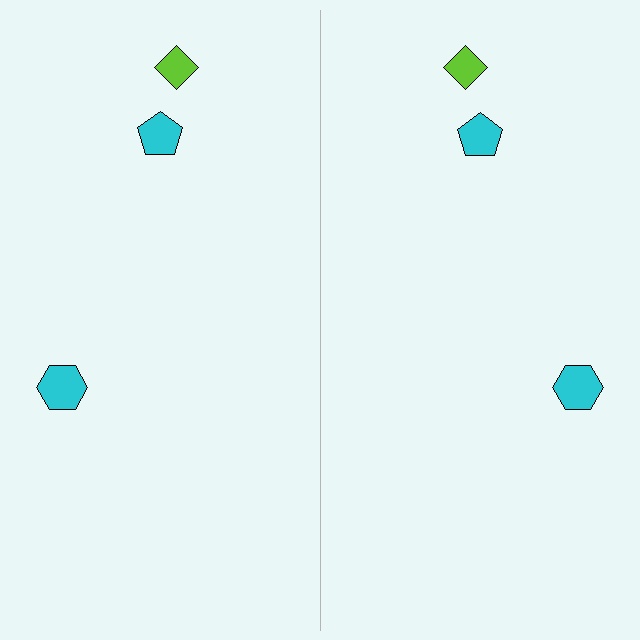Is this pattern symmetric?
Yes, this pattern has bilateral (reflection) symmetry.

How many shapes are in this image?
There are 6 shapes in this image.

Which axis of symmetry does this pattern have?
The pattern has a vertical axis of symmetry running through the center of the image.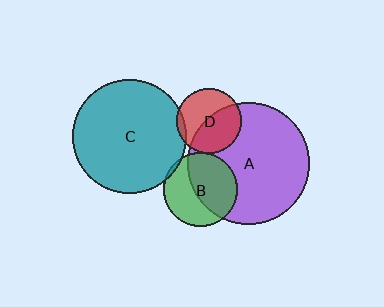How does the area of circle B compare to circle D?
Approximately 1.3 times.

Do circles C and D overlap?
Yes.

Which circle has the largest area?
Circle A (purple).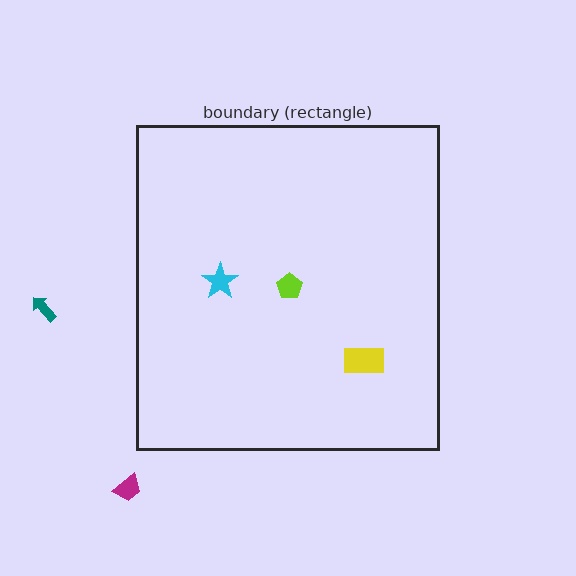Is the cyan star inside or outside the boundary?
Inside.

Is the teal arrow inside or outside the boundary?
Outside.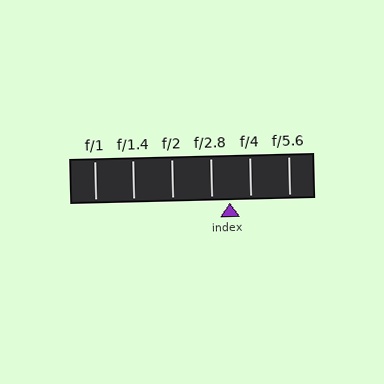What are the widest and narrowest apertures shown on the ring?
The widest aperture shown is f/1 and the narrowest is f/5.6.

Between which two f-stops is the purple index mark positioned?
The index mark is between f/2.8 and f/4.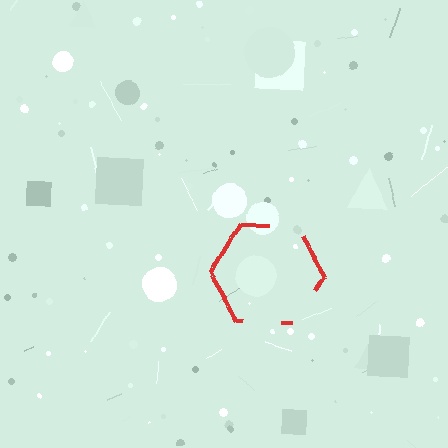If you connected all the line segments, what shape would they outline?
They would outline a hexagon.